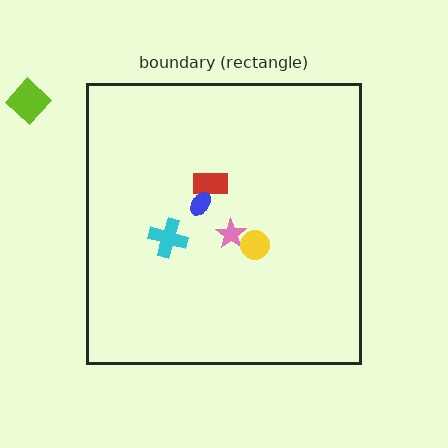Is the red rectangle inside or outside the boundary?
Inside.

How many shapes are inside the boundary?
5 inside, 1 outside.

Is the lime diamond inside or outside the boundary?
Outside.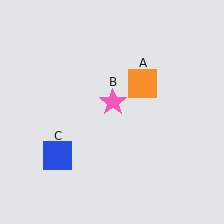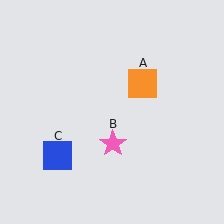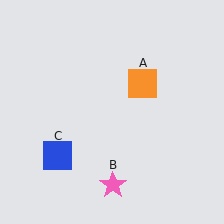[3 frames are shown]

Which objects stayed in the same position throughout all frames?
Orange square (object A) and blue square (object C) remained stationary.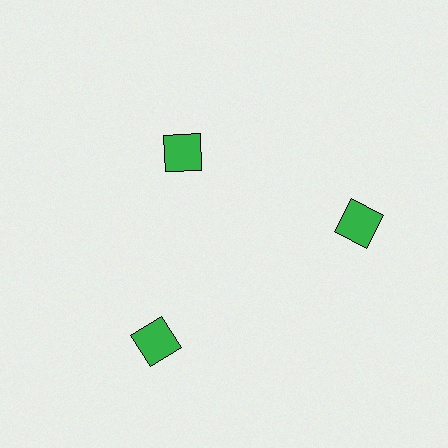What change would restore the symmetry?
The symmetry would be restored by moving it outward, back onto the ring so that all 3 squares sit at equal angles and equal distance from the center.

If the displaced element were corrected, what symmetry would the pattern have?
It would have 3-fold rotational symmetry — the pattern would map onto itself every 120 degrees.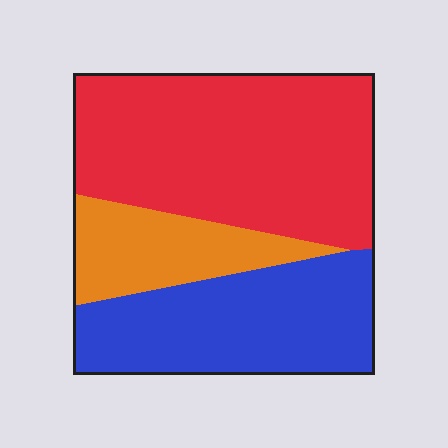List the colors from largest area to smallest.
From largest to smallest: red, blue, orange.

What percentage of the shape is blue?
Blue takes up about one third (1/3) of the shape.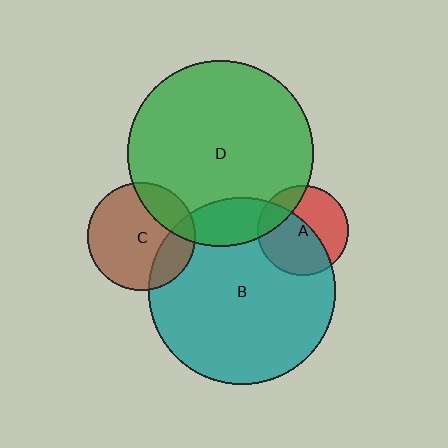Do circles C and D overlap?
Yes.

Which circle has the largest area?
Circle B (teal).